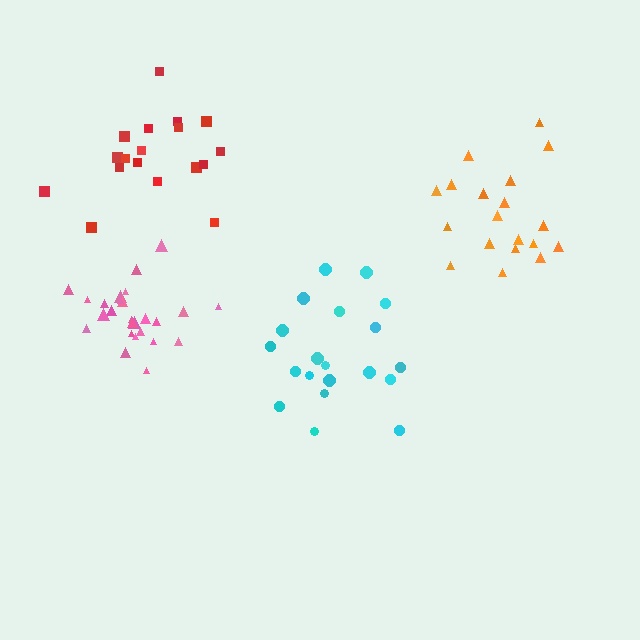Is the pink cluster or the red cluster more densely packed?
Pink.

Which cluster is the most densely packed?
Pink.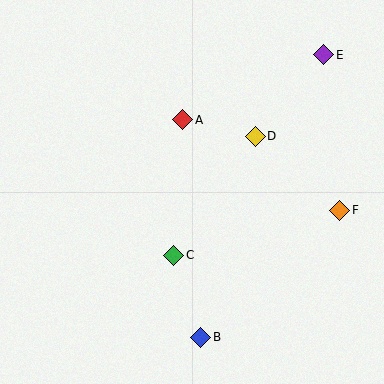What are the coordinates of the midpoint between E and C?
The midpoint between E and C is at (249, 155).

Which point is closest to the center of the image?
Point C at (174, 255) is closest to the center.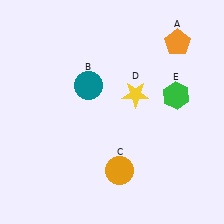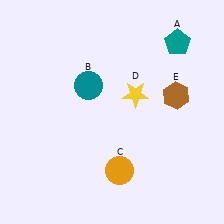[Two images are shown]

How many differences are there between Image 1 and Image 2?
There are 2 differences between the two images.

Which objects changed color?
A changed from orange to teal. E changed from green to brown.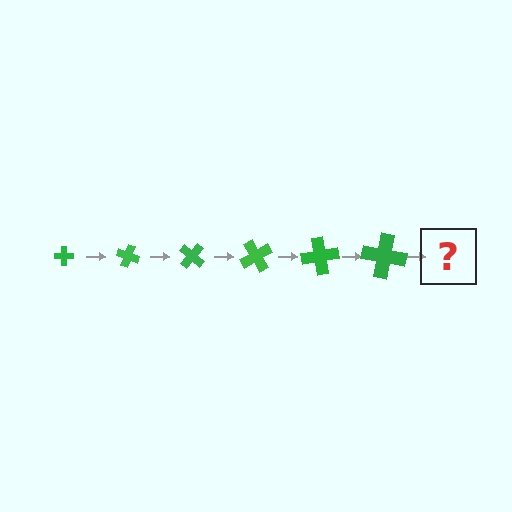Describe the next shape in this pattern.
It should be a cross, larger than the previous one and rotated 120 degrees from the start.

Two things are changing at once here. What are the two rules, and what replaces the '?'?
The two rules are that the cross grows larger each step and it rotates 20 degrees each step. The '?' should be a cross, larger than the previous one and rotated 120 degrees from the start.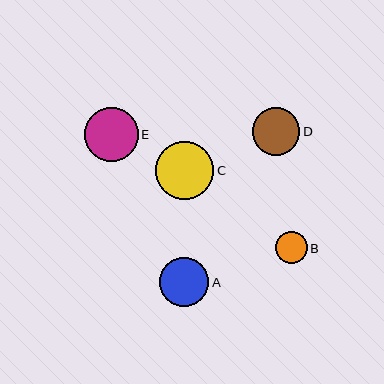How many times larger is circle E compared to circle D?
Circle E is approximately 1.1 times the size of circle D.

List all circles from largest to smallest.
From largest to smallest: C, E, A, D, B.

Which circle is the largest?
Circle C is the largest with a size of approximately 58 pixels.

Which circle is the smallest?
Circle B is the smallest with a size of approximately 32 pixels.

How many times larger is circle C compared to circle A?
Circle C is approximately 1.2 times the size of circle A.